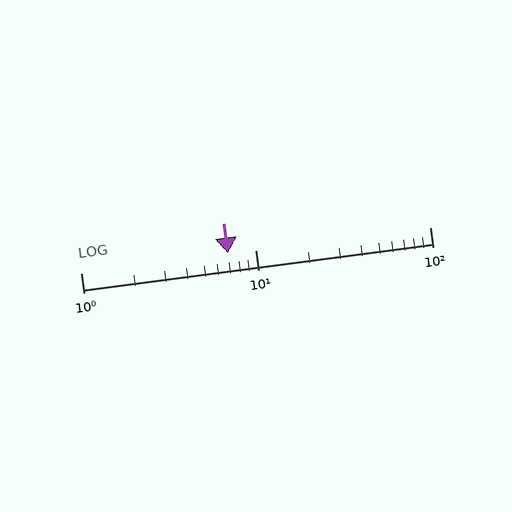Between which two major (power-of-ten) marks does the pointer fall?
The pointer is between 1 and 10.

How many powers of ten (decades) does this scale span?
The scale spans 2 decades, from 1 to 100.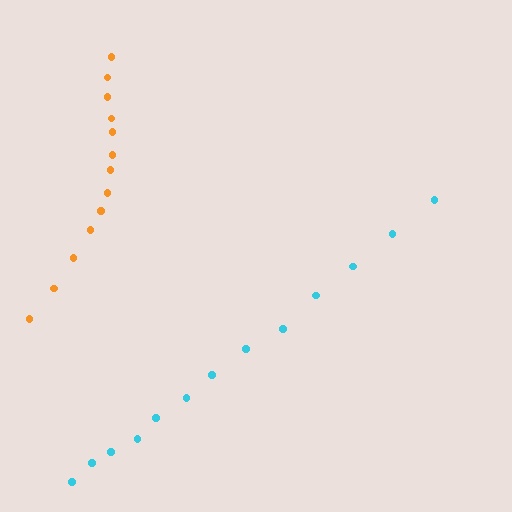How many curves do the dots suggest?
There are 2 distinct paths.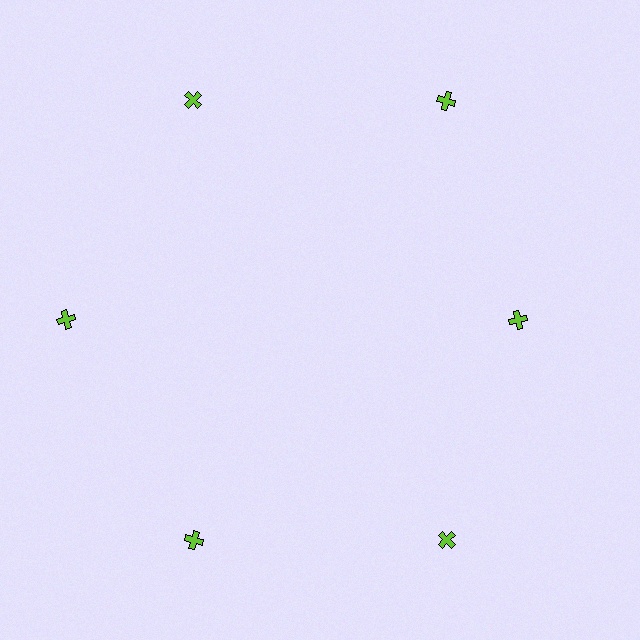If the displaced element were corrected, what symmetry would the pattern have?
It would have 6-fold rotational symmetry — the pattern would map onto itself every 60 degrees.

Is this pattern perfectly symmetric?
No. The 6 lime crosses are arranged in a ring, but one element near the 3 o'clock position is pulled inward toward the center, breaking the 6-fold rotational symmetry.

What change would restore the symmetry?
The symmetry would be restored by moving it outward, back onto the ring so that all 6 crosses sit at equal angles and equal distance from the center.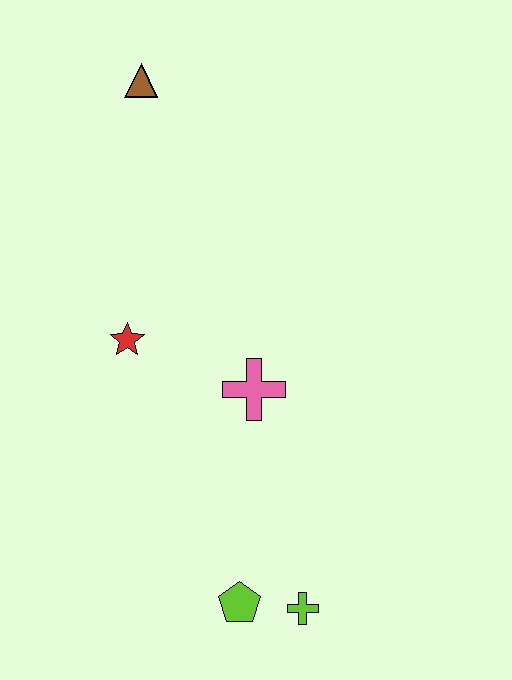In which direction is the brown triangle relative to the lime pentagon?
The brown triangle is above the lime pentagon.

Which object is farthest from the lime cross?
The brown triangle is farthest from the lime cross.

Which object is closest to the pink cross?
The red star is closest to the pink cross.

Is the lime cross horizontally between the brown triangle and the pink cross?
No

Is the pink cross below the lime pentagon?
No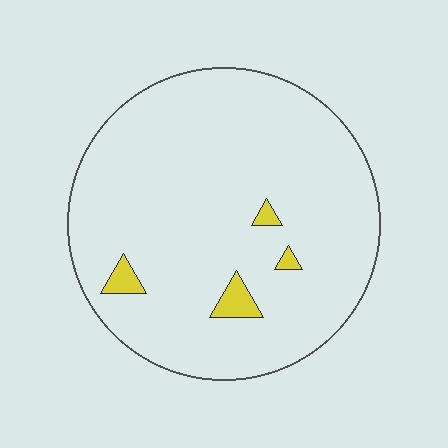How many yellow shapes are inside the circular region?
4.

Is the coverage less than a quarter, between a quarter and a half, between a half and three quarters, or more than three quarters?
Less than a quarter.